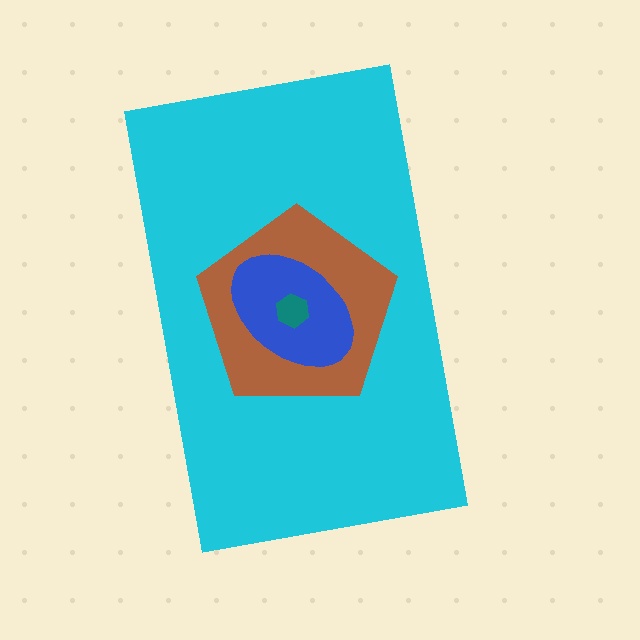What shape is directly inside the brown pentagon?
The blue ellipse.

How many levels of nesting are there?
4.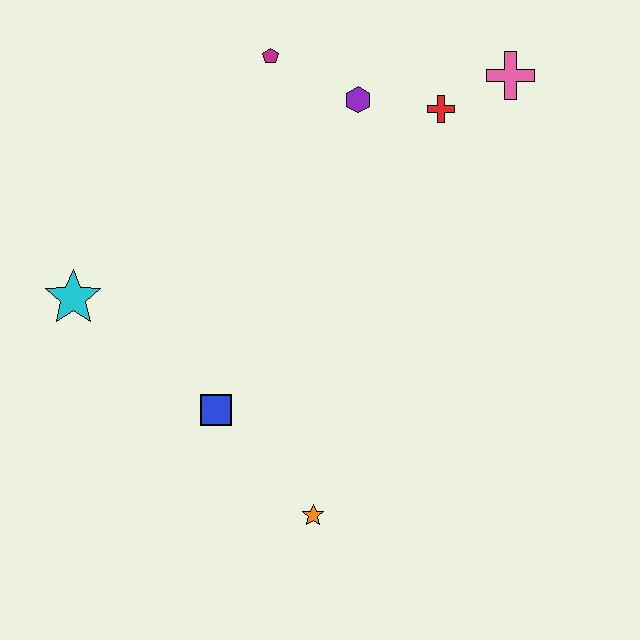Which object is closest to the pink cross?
The red cross is closest to the pink cross.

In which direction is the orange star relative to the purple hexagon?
The orange star is below the purple hexagon.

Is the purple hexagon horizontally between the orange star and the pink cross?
Yes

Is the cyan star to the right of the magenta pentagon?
No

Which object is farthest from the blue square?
The pink cross is farthest from the blue square.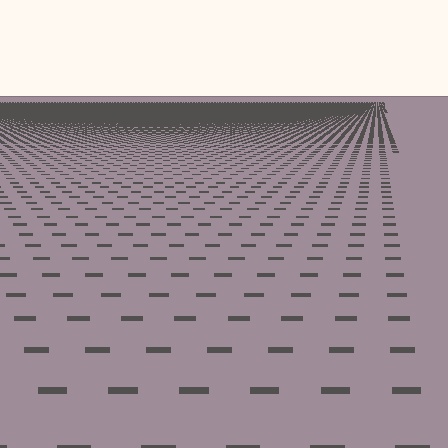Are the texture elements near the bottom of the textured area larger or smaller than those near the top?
Larger. Near the bottom, elements are closer to the viewer and appear at a bigger on-screen size.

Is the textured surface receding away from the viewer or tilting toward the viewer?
The surface is receding away from the viewer. Texture elements get smaller and denser toward the top.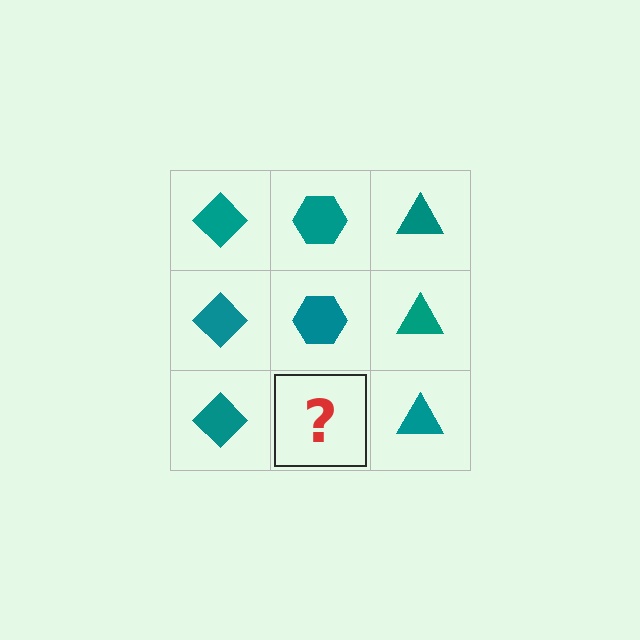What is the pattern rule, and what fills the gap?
The rule is that each column has a consistent shape. The gap should be filled with a teal hexagon.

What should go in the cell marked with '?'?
The missing cell should contain a teal hexagon.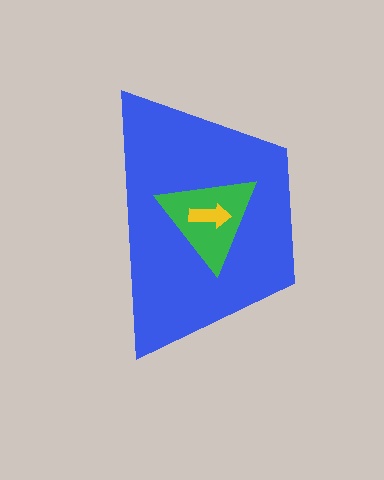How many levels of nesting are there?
3.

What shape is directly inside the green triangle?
The yellow arrow.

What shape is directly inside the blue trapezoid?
The green triangle.